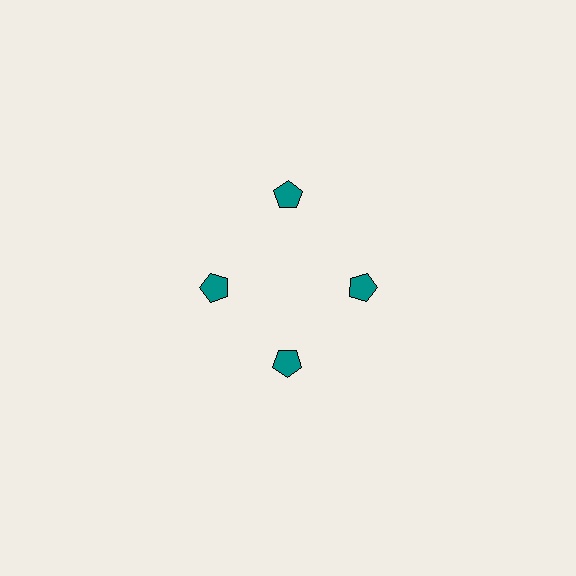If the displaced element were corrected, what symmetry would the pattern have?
It would have 4-fold rotational symmetry — the pattern would map onto itself every 90 degrees.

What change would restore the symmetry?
The symmetry would be restored by moving it inward, back onto the ring so that all 4 pentagons sit at equal angles and equal distance from the center.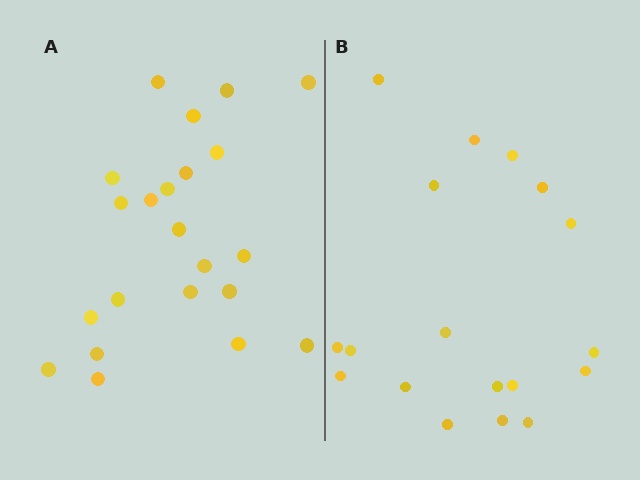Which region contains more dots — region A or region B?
Region A (the left region) has more dots.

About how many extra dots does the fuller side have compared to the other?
Region A has about 4 more dots than region B.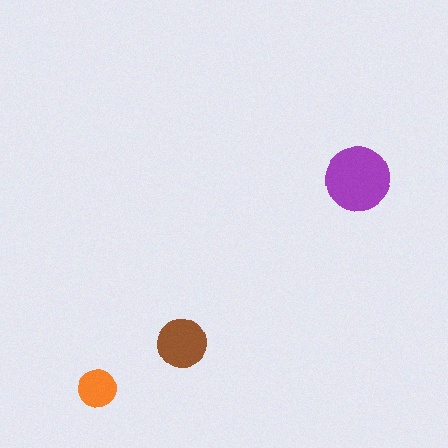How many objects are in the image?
There are 3 objects in the image.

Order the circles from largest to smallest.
the purple one, the brown one, the orange one.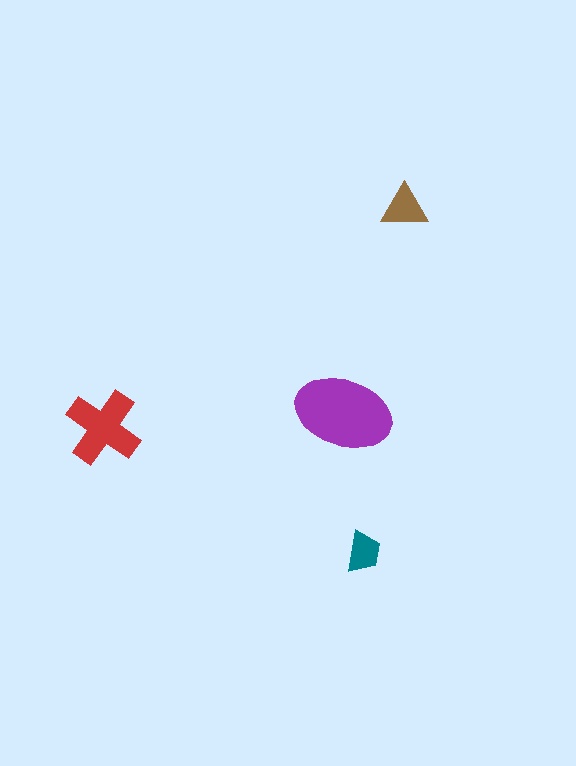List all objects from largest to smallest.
The purple ellipse, the red cross, the brown triangle, the teal trapezoid.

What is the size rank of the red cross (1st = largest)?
2nd.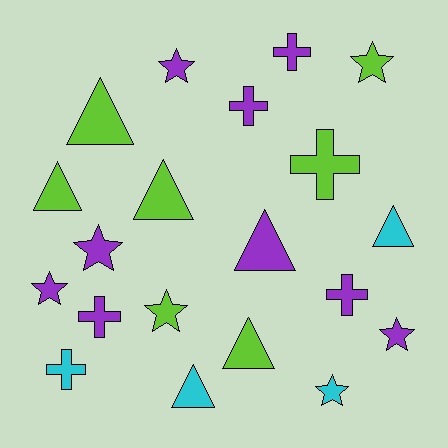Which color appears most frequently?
Purple, with 9 objects.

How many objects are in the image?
There are 20 objects.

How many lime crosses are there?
There is 1 lime cross.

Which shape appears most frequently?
Triangle, with 7 objects.